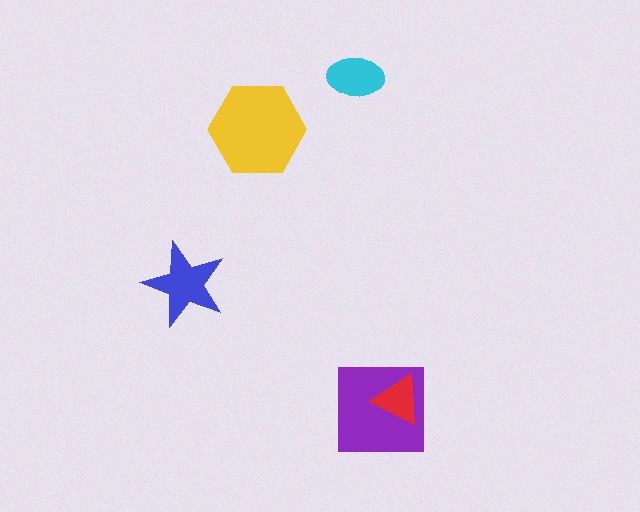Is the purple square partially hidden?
Yes, it is partially covered by another shape.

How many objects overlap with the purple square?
1 object overlaps with the purple square.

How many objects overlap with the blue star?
0 objects overlap with the blue star.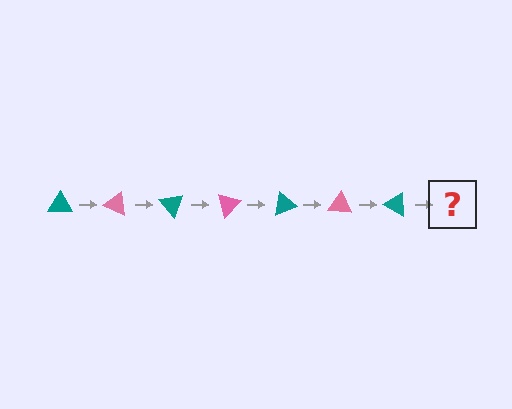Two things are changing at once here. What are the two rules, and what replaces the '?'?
The two rules are that it rotates 25 degrees each step and the color cycles through teal and pink. The '?' should be a pink triangle, rotated 175 degrees from the start.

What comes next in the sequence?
The next element should be a pink triangle, rotated 175 degrees from the start.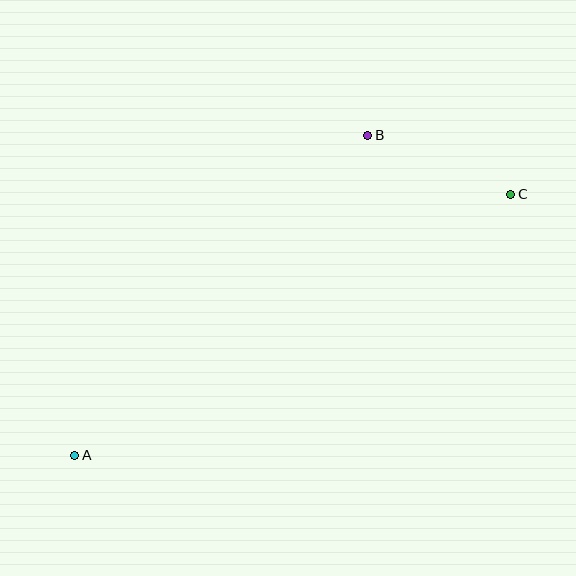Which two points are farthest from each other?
Points A and C are farthest from each other.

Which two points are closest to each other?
Points B and C are closest to each other.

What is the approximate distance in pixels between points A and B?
The distance between A and B is approximately 434 pixels.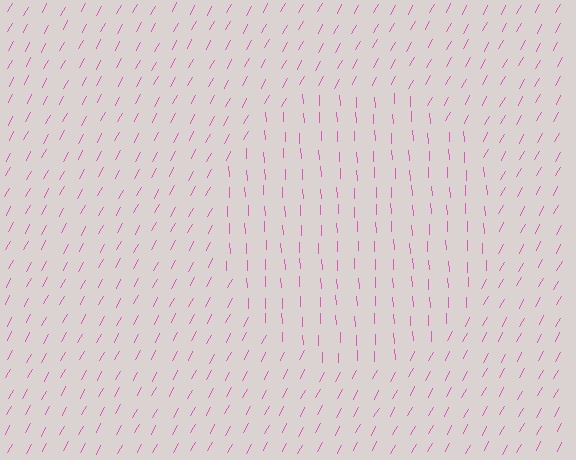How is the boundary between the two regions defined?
The boundary is defined purely by a change in line orientation (approximately 31 degrees difference). All lines are the same color and thickness.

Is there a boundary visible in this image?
Yes, there is a texture boundary formed by a change in line orientation.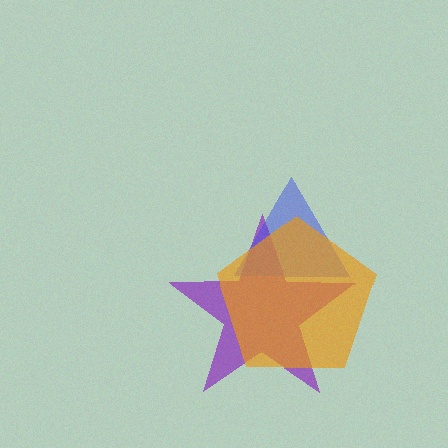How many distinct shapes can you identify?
There are 3 distinct shapes: a purple star, a blue triangle, an orange pentagon.